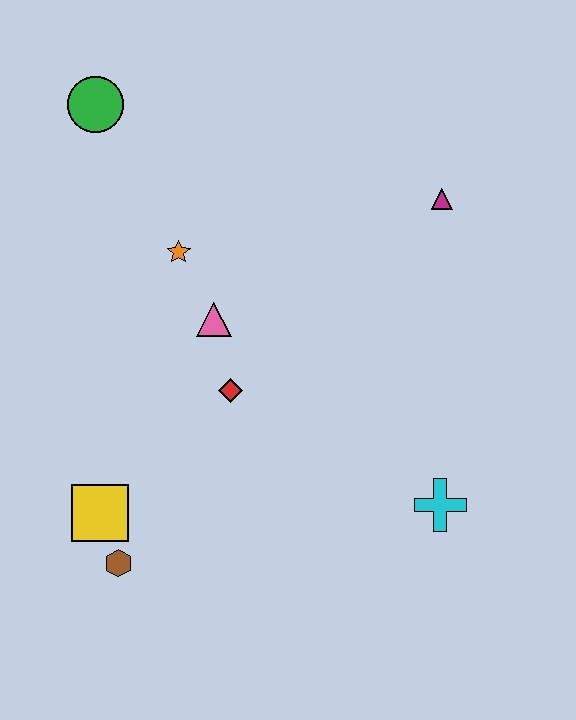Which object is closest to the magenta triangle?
The pink triangle is closest to the magenta triangle.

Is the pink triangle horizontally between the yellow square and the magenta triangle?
Yes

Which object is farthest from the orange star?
The cyan cross is farthest from the orange star.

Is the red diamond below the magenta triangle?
Yes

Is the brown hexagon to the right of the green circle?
Yes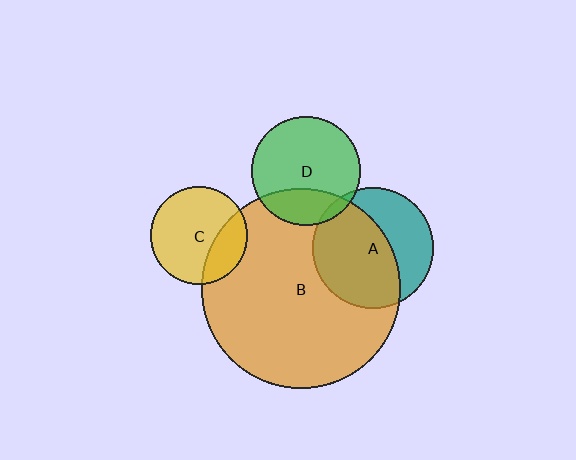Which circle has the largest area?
Circle B (orange).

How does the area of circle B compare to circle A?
Approximately 2.7 times.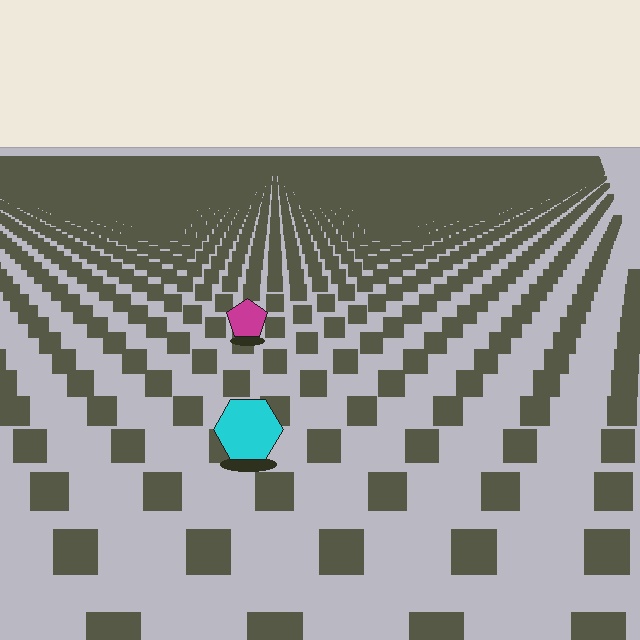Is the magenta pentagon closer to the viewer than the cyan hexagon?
No. The cyan hexagon is closer — you can tell from the texture gradient: the ground texture is coarser near it.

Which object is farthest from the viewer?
The magenta pentagon is farthest from the viewer. It appears smaller and the ground texture around it is denser.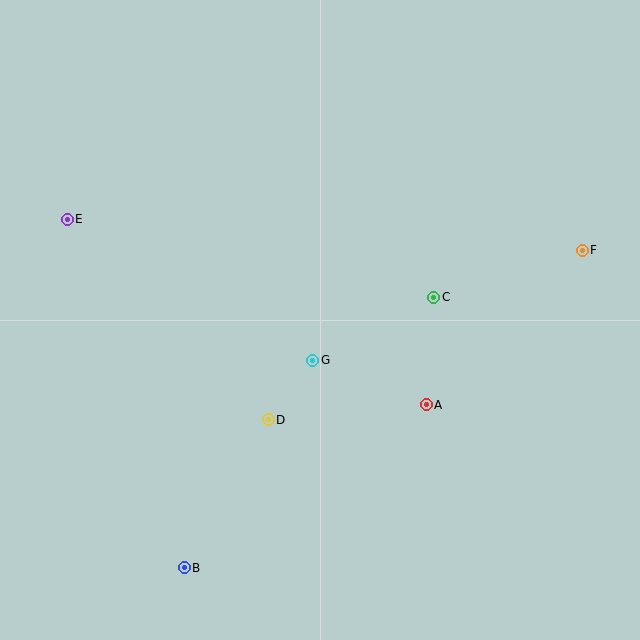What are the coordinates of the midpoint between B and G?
The midpoint between B and G is at (248, 464).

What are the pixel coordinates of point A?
Point A is at (426, 405).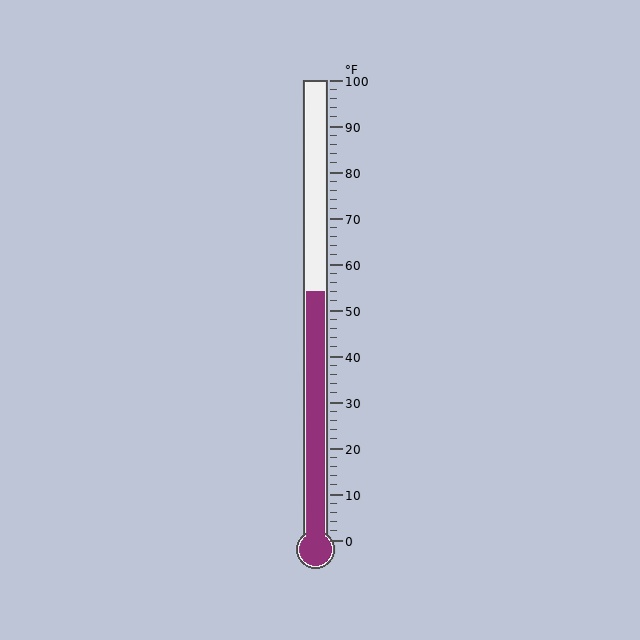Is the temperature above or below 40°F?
The temperature is above 40°F.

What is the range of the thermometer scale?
The thermometer scale ranges from 0°F to 100°F.